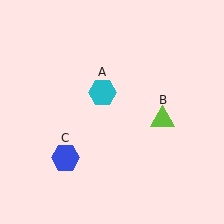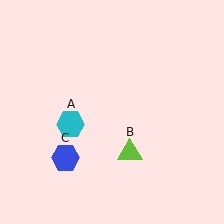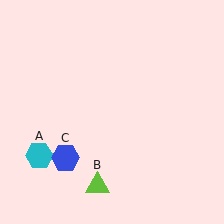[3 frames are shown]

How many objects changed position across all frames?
2 objects changed position: cyan hexagon (object A), lime triangle (object B).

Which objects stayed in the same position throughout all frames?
Blue hexagon (object C) remained stationary.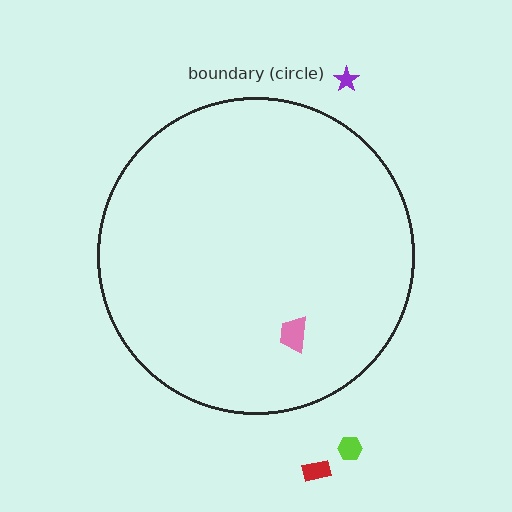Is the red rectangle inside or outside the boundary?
Outside.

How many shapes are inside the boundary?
1 inside, 3 outside.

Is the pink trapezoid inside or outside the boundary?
Inside.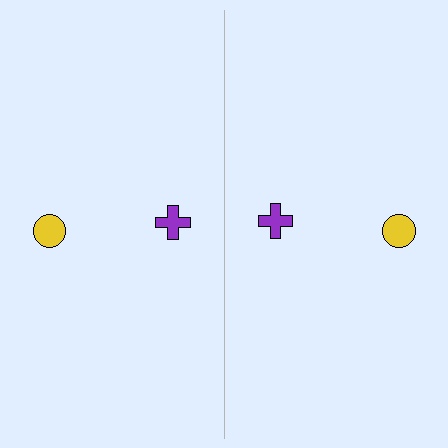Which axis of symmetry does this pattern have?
The pattern has a vertical axis of symmetry running through the center of the image.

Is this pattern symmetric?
Yes, this pattern has bilateral (reflection) symmetry.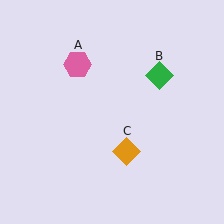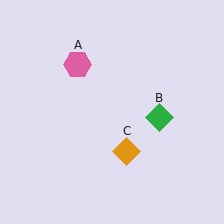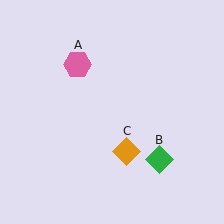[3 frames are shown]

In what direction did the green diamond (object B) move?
The green diamond (object B) moved down.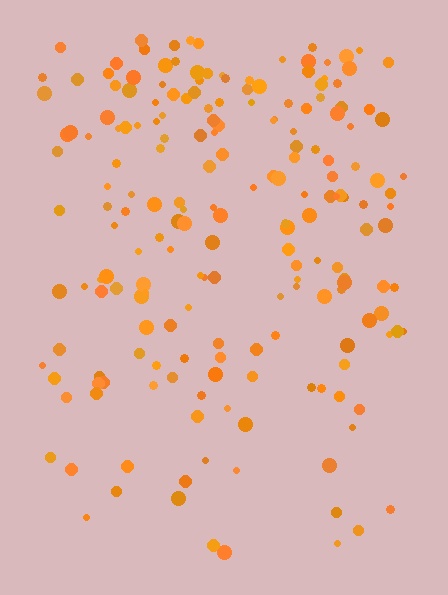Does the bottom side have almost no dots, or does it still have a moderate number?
Still a moderate number, just noticeably fewer than the top.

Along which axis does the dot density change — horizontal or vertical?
Vertical.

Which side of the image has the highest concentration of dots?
The top.